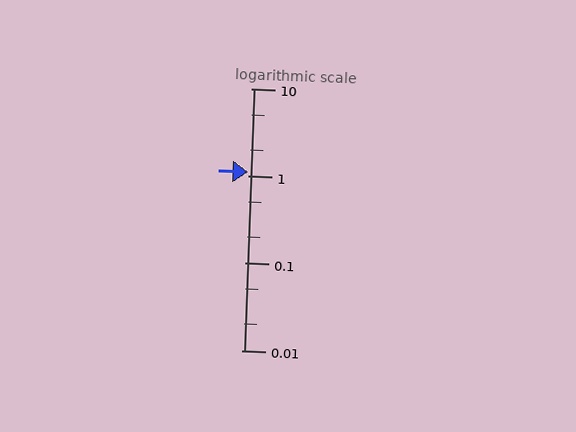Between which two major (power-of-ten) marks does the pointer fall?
The pointer is between 1 and 10.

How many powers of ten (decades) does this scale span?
The scale spans 3 decades, from 0.01 to 10.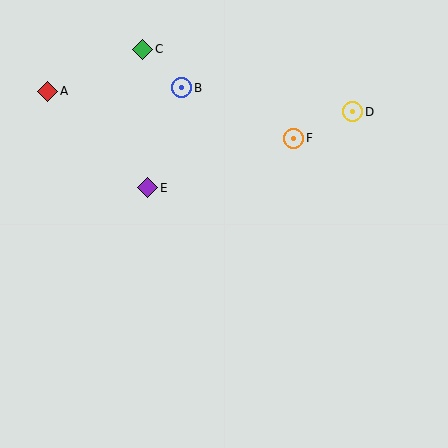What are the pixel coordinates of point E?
Point E is at (148, 188).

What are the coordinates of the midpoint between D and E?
The midpoint between D and E is at (250, 150).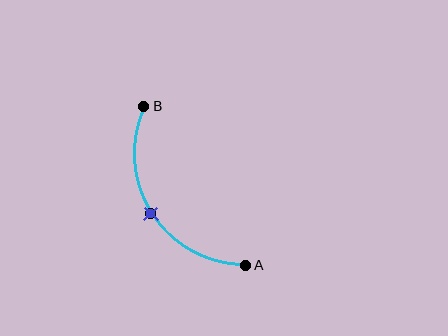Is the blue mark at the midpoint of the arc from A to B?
Yes. The blue mark lies on the arc at equal arc-length from both A and B — it is the arc midpoint.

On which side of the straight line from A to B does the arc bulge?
The arc bulges to the left of the straight line connecting A and B.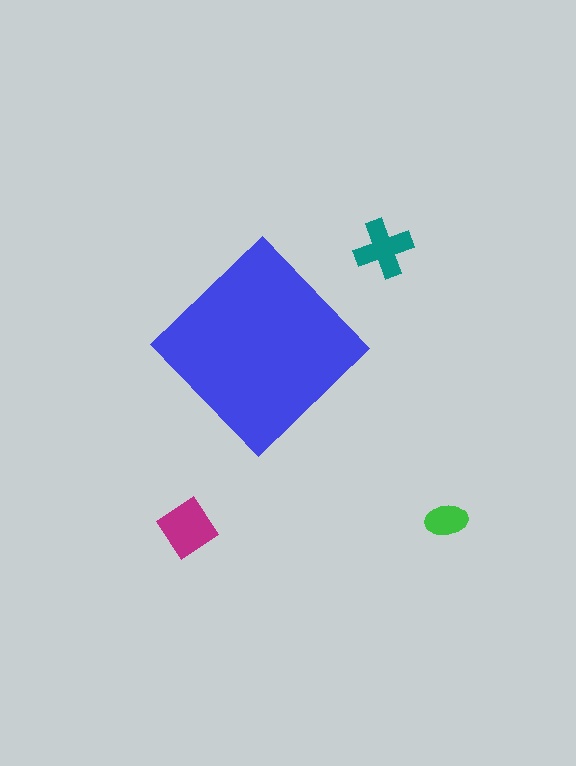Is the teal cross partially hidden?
No, the teal cross is fully visible.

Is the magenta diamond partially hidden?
No, the magenta diamond is fully visible.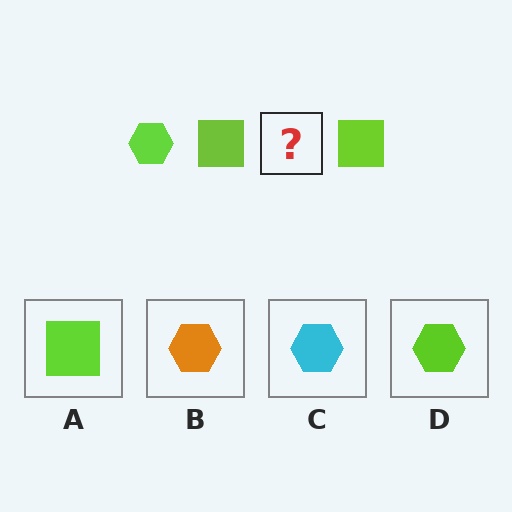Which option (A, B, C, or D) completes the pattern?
D.